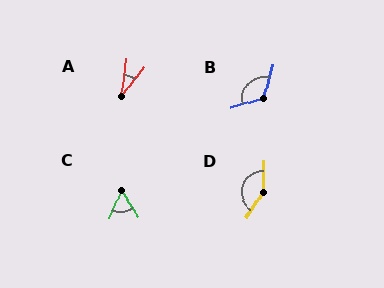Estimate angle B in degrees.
Approximately 121 degrees.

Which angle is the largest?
D, at approximately 148 degrees.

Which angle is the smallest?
A, at approximately 29 degrees.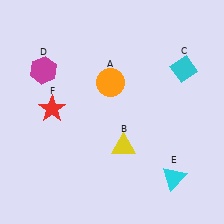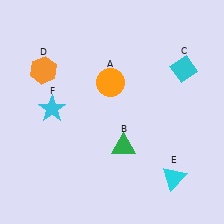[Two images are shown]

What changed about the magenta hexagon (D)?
In Image 1, D is magenta. In Image 2, it changed to orange.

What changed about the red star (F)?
In Image 1, F is red. In Image 2, it changed to cyan.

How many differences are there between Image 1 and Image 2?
There are 3 differences between the two images.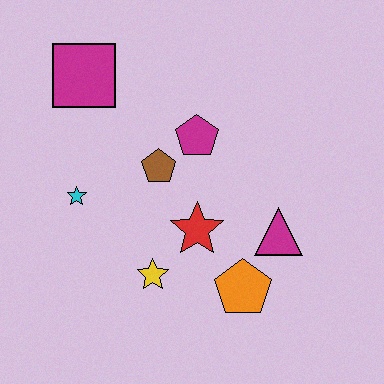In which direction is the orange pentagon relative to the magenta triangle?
The orange pentagon is below the magenta triangle.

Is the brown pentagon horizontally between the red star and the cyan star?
Yes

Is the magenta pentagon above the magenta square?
No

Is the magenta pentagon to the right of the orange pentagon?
No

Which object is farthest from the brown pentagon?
The orange pentagon is farthest from the brown pentagon.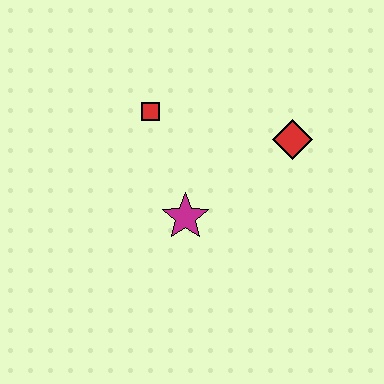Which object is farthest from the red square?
The red diamond is farthest from the red square.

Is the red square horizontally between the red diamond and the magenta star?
No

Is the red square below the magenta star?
No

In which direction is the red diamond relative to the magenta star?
The red diamond is to the right of the magenta star.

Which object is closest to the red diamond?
The magenta star is closest to the red diamond.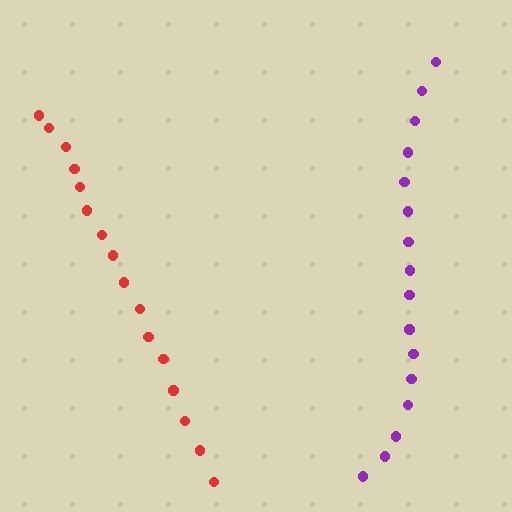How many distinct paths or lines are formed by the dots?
There are 2 distinct paths.